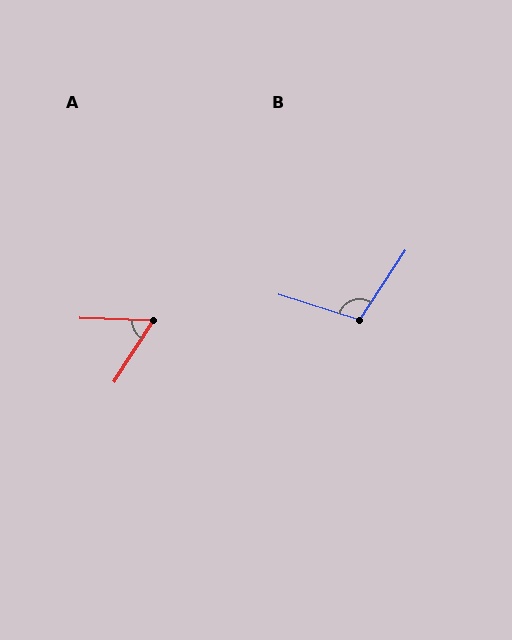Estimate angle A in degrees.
Approximately 59 degrees.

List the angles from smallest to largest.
A (59°), B (106°).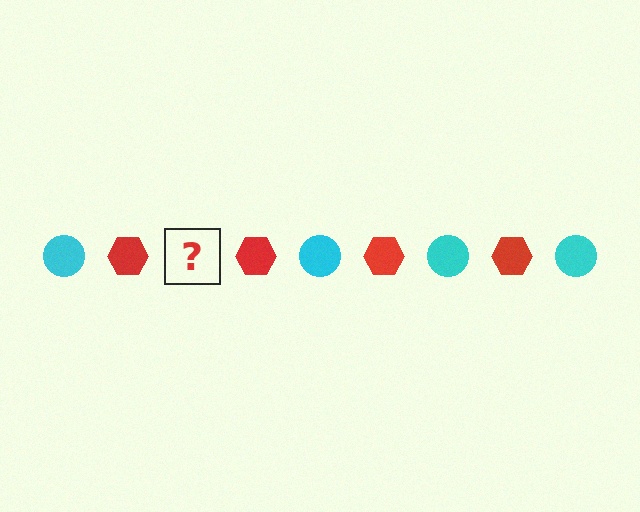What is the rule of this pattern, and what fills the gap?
The rule is that the pattern alternates between cyan circle and red hexagon. The gap should be filled with a cyan circle.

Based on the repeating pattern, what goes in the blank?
The blank should be a cyan circle.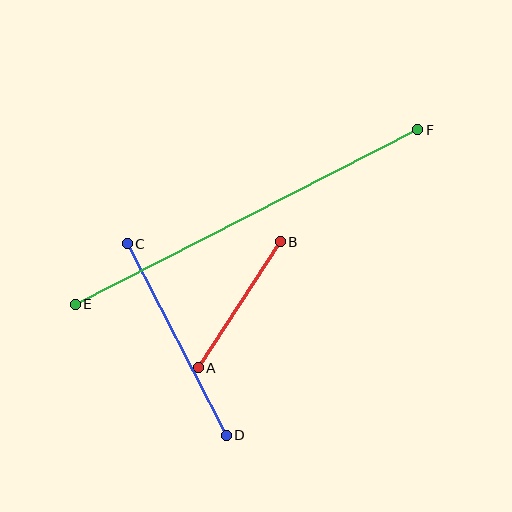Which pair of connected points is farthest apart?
Points E and F are farthest apart.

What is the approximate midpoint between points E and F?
The midpoint is at approximately (246, 217) pixels.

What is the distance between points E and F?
The distance is approximately 384 pixels.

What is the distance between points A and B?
The distance is approximately 150 pixels.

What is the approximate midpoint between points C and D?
The midpoint is at approximately (177, 339) pixels.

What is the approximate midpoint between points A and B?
The midpoint is at approximately (239, 305) pixels.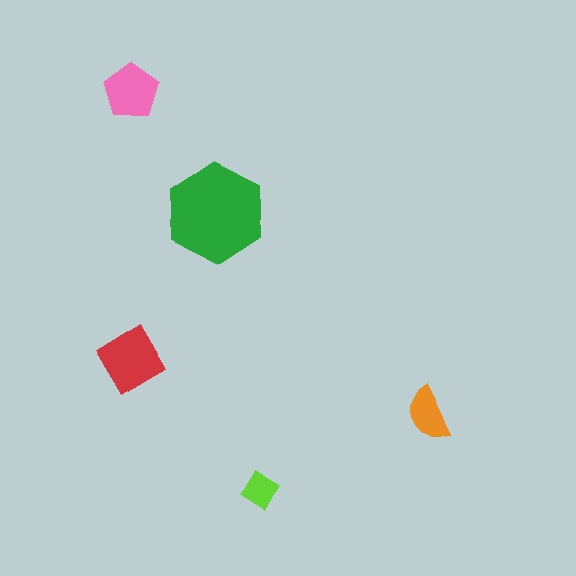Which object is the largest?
The green hexagon.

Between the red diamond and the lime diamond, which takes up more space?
The red diamond.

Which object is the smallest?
The lime diamond.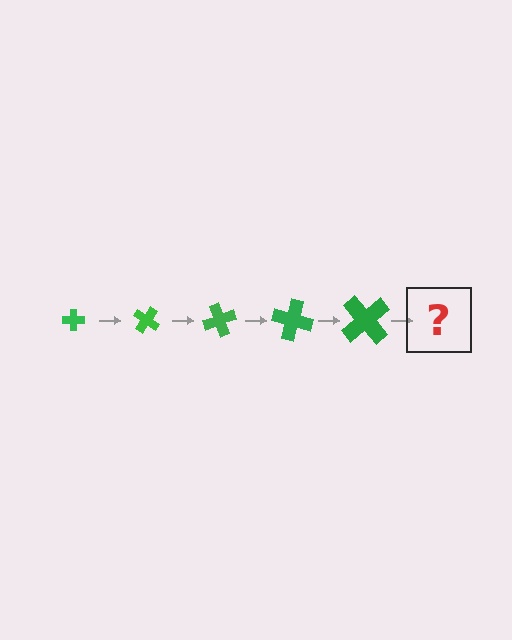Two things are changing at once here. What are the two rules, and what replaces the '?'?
The two rules are that the cross grows larger each step and it rotates 35 degrees each step. The '?' should be a cross, larger than the previous one and rotated 175 degrees from the start.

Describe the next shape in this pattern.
It should be a cross, larger than the previous one and rotated 175 degrees from the start.